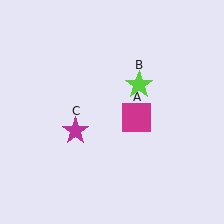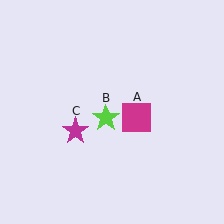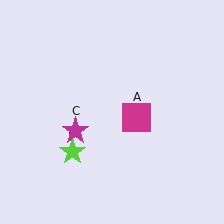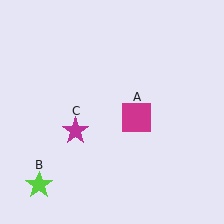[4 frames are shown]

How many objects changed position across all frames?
1 object changed position: lime star (object B).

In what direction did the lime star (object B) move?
The lime star (object B) moved down and to the left.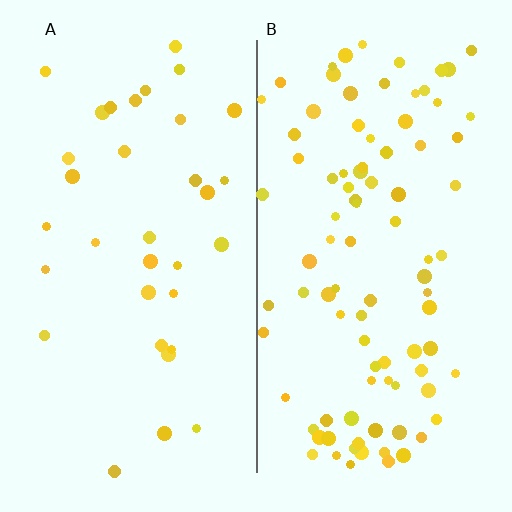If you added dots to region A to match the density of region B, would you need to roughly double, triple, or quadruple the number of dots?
Approximately triple.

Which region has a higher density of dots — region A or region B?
B (the right).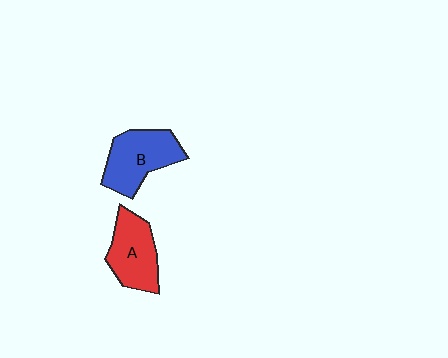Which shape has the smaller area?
Shape A (red).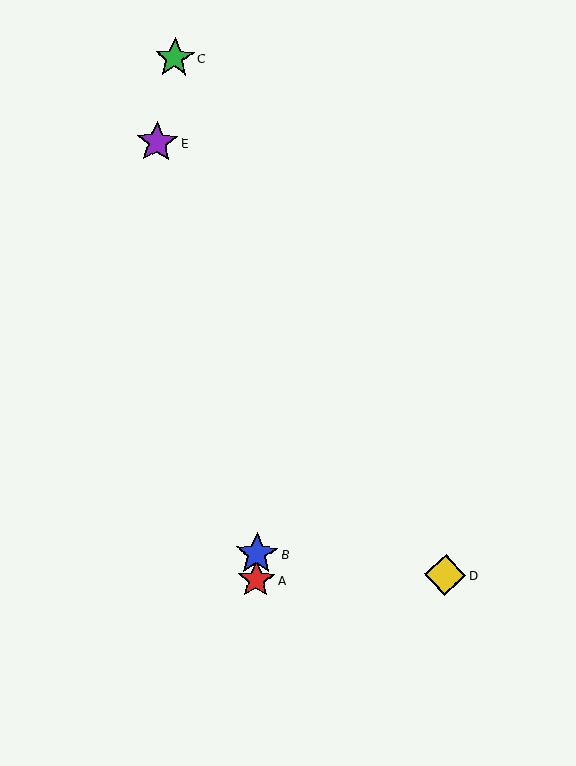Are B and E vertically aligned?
No, B is at x≈257 and E is at x≈157.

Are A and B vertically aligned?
Yes, both are at x≈256.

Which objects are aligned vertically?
Objects A, B are aligned vertically.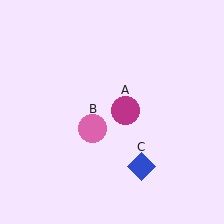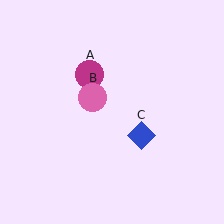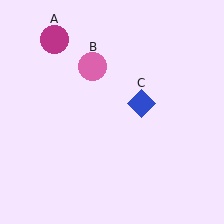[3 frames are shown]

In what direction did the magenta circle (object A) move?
The magenta circle (object A) moved up and to the left.